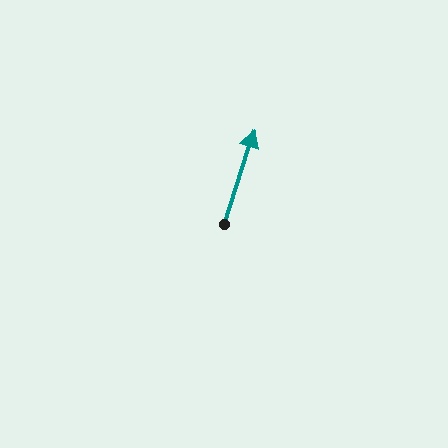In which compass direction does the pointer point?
North.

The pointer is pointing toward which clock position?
Roughly 1 o'clock.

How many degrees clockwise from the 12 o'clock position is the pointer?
Approximately 18 degrees.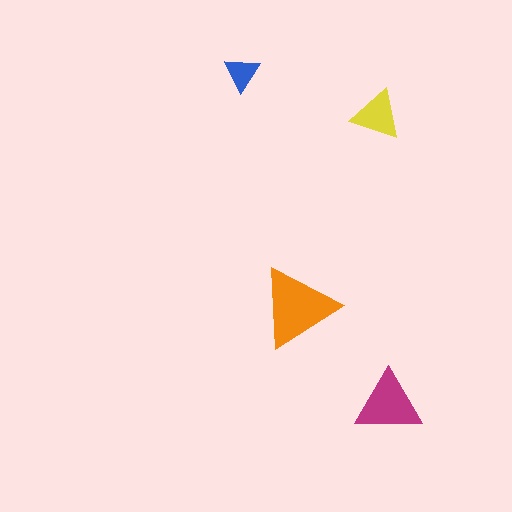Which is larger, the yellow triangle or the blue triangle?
The yellow one.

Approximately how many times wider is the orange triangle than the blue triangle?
About 2.5 times wider.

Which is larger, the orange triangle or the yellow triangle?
The orange one.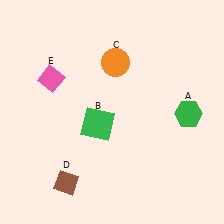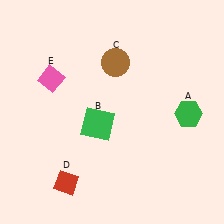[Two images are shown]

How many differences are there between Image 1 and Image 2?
There are 2 differences between the two images.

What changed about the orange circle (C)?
In Image 1, C is orange. In Image 2, it changed to brown.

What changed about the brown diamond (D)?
In Image 1, D is brown. In Image 2, it changed to red.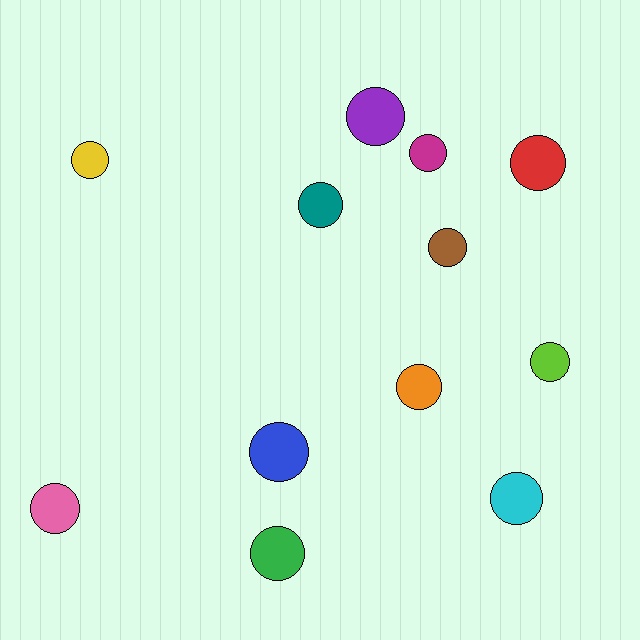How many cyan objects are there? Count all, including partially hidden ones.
There is 1 cyan object.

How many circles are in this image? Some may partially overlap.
There are 12 circles.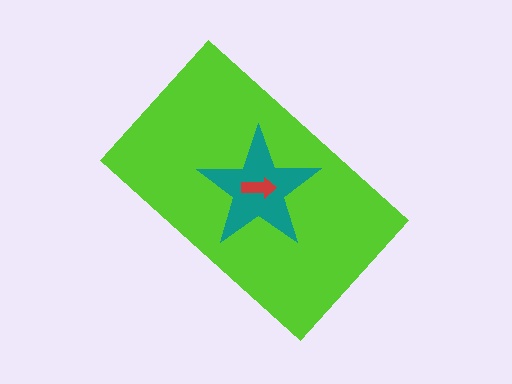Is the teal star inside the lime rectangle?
Yes.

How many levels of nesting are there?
3.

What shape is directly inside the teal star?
The red arrow.